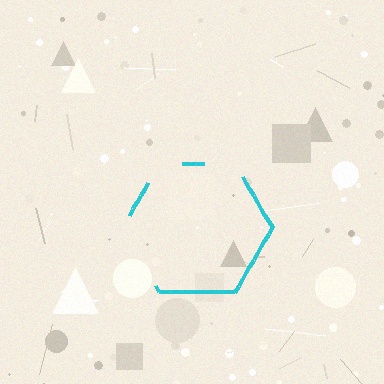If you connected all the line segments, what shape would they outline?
They would outline a hexagon.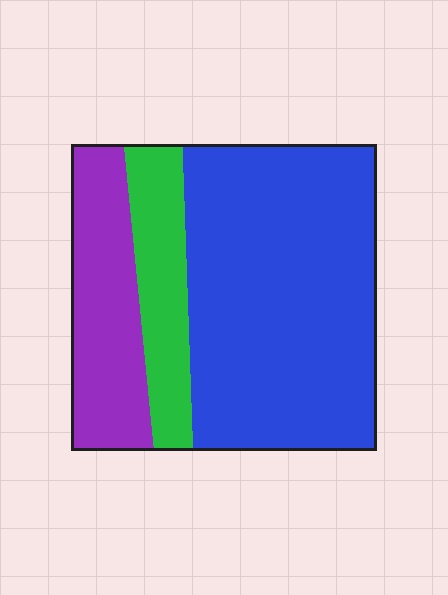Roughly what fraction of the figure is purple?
Purple takes up about one fifth (1/5) of the figure.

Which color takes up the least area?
Green, at roughly 15%.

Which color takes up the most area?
Blue, at roughly 60%.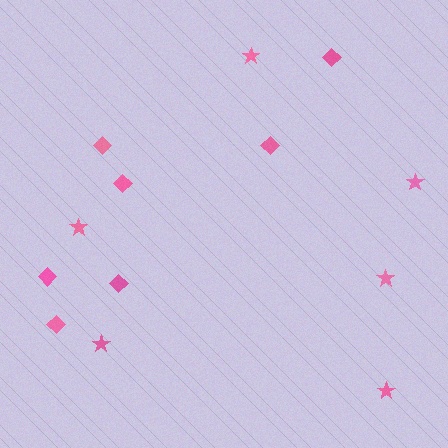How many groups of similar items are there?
There are 2 groups: one group of diamonds (7) and one group of stars (6).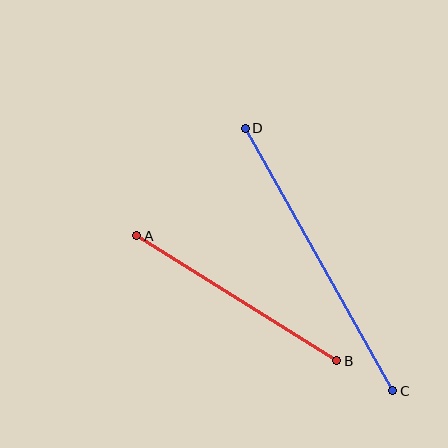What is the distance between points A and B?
The distance is approximately 236 pixels.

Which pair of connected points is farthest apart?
Points C and D are farthest apart.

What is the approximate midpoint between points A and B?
The midpoint is at approximately (237, 298) pixels.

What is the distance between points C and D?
The distance is approximately 301 pixels.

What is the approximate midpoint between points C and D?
The midpoint is at approximately (319, 260) pixels.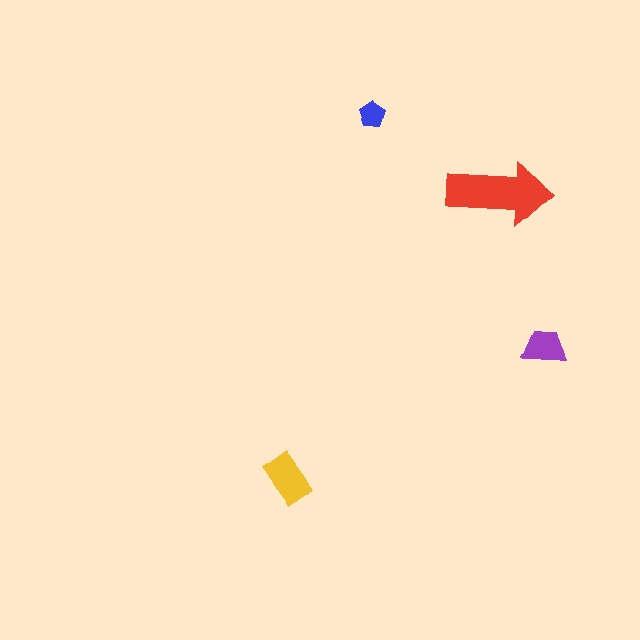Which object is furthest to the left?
The yellow rectangle is leftmost.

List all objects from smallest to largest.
The blue pentagon, the purple trapezoid, the yellow rectangle, the red arrow.